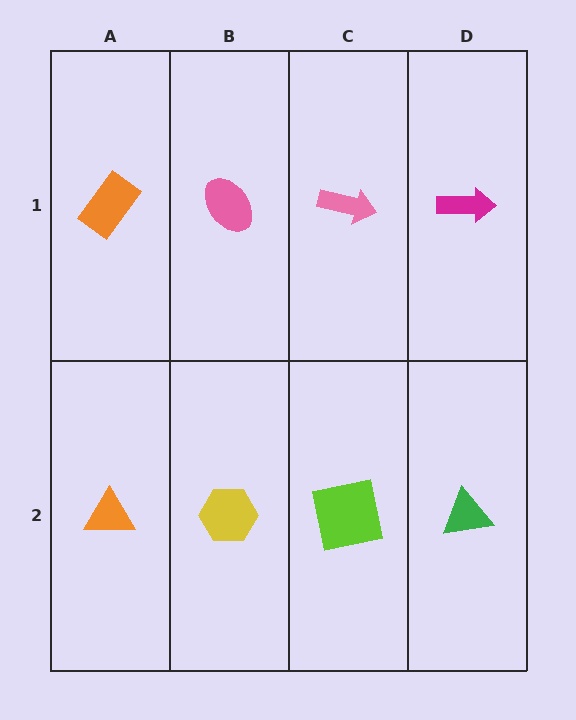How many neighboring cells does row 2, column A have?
2.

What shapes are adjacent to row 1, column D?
A green triangle (row 2, column D), a pink arrow (row 1, column C).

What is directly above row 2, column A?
An orange rectangle.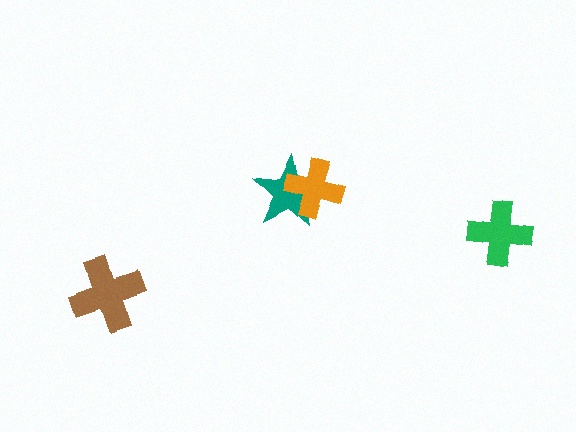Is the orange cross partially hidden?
No, no other shape covers it.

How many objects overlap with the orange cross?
1 object overlaps with the orange cross.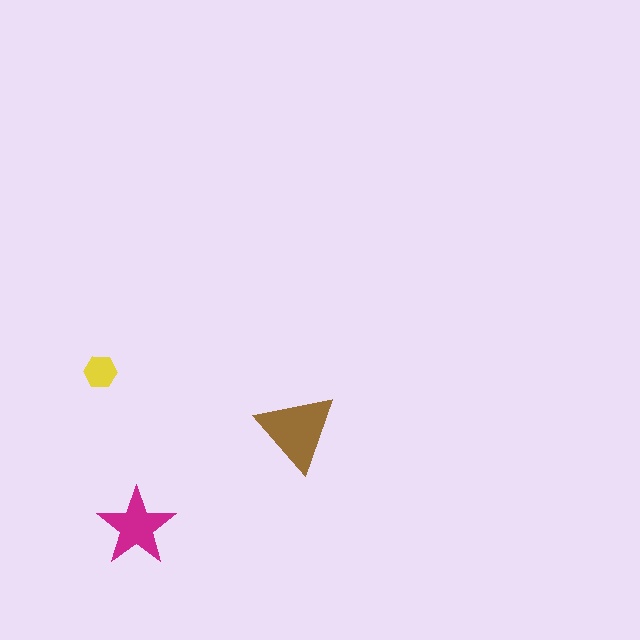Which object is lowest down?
The magenta star is bottommost.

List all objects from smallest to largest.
The yellow hexagon, the magenta star, the brown triangle.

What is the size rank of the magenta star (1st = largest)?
2nd.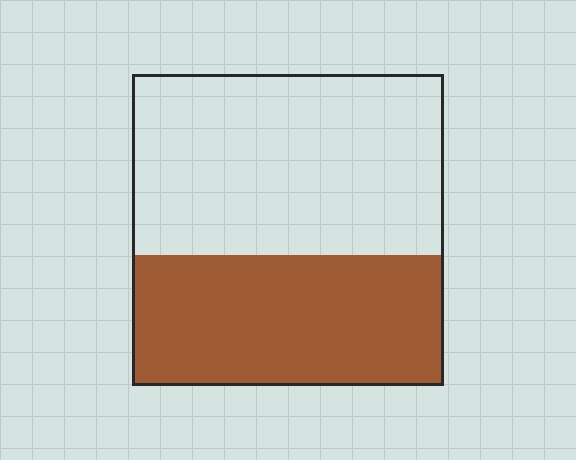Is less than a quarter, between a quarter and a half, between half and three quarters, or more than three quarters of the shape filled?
Between a quarter and a half.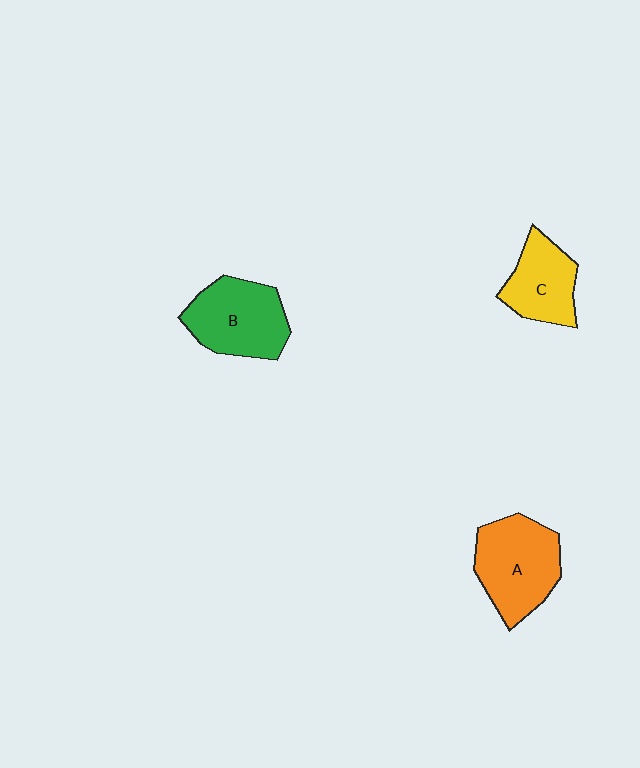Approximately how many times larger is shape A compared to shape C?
Approximately 1.4 times.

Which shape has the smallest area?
Shape C (yellow).